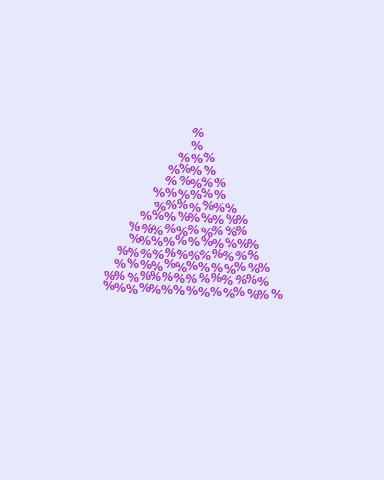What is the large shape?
The large shape is a triangle.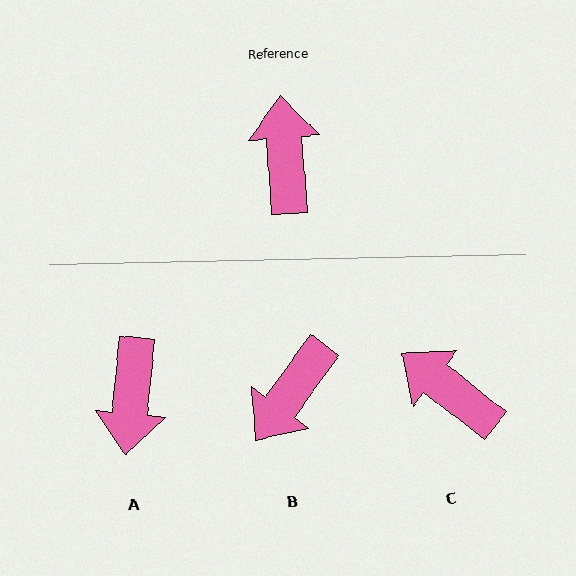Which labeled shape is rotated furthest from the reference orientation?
A, about 170 degrees away.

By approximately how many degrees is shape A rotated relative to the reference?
Approximately 170 degrees counter-clockwise.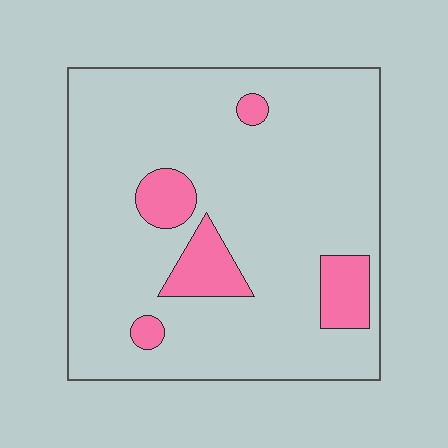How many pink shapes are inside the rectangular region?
5.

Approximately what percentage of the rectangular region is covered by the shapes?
Approximately 15%.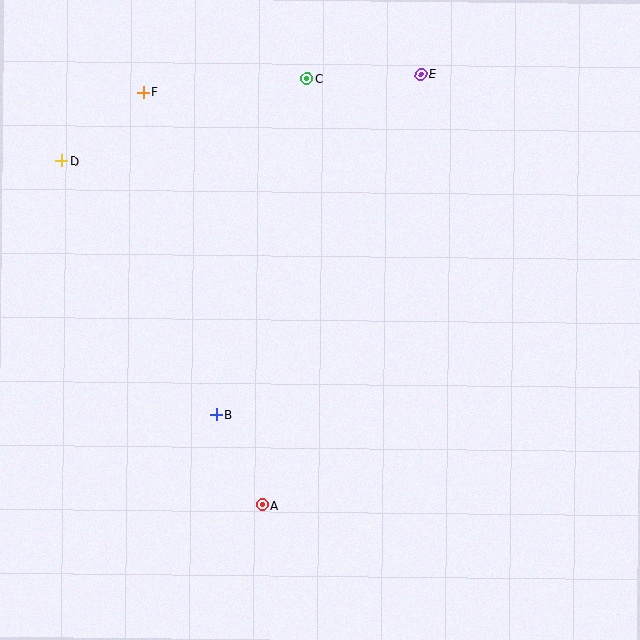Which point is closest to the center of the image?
Point B at (216, 414) is closest to the center.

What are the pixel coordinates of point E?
Point E is at (421, 74).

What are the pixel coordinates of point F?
Point F is at (143, 92).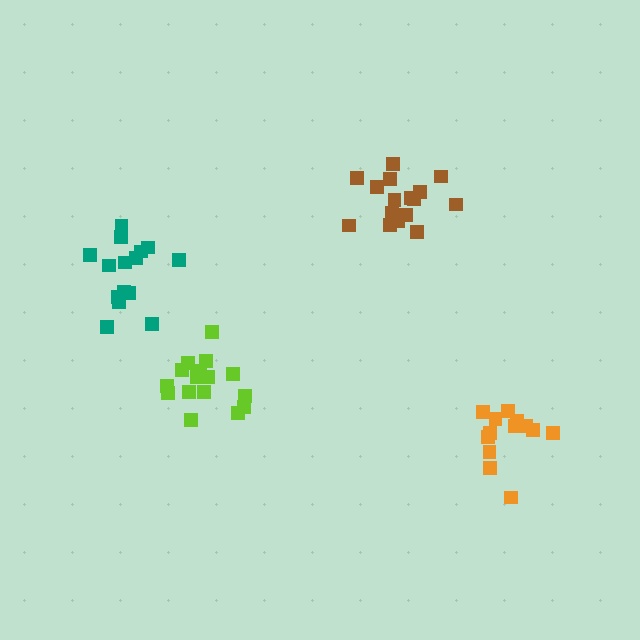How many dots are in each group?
Group 1: 16 dots, Group 2: 16 dots, Group 3: 13 dots, Group 4: 15 dots (60 total).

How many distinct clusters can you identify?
There are 4 distinct clusters.